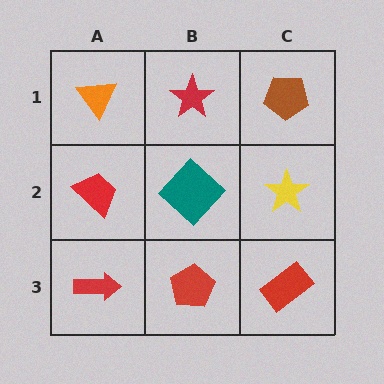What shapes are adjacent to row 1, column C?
A yellow star (row 2, column C), a red star (row 1, column B).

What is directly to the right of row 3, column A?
A red pentagon.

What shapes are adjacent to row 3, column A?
A red trapezoid (row 2, column A), a red pentagon (row 3, column B).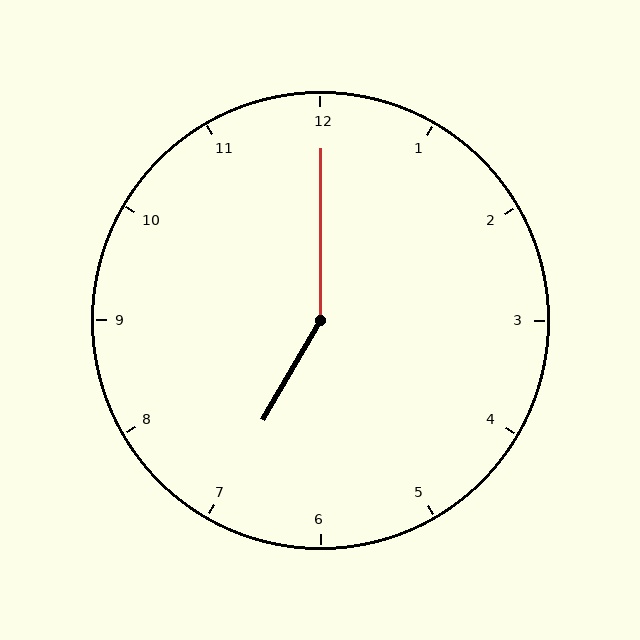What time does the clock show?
7:00.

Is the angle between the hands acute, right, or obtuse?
It is obtuse.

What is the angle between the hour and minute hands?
Approximately 150 degrees.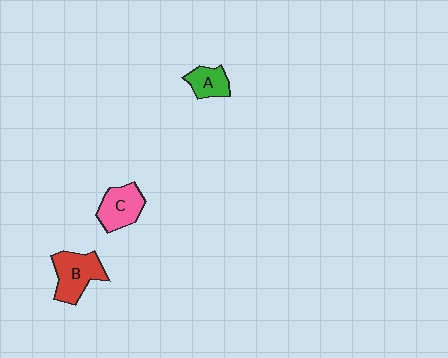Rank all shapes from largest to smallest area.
From largest to smallest: B (red), C (pink), A (green).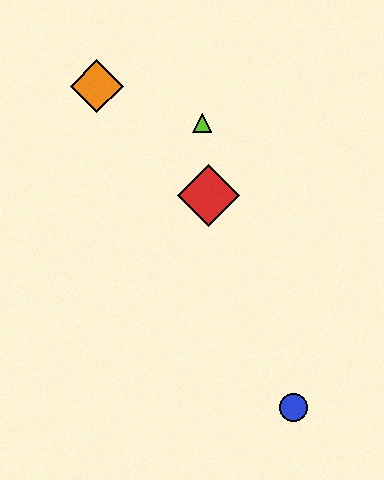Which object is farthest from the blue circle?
The orange diamond is farthest from the blue circle.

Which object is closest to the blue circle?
The red diamond is closest to the blue circle.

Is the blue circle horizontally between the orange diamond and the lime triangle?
No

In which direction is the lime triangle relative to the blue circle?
The lime triangle is above the blue circle.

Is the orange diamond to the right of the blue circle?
No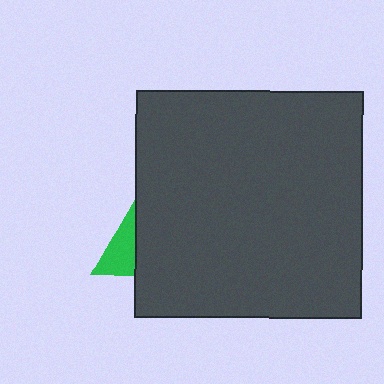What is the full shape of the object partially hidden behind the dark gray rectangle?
The partially hidden object is a green triangle.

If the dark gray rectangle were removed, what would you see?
You would see the complete green triangle.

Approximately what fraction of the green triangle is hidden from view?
Roughly 69% of the green triangle is hidden behind the dark gray rectangle.